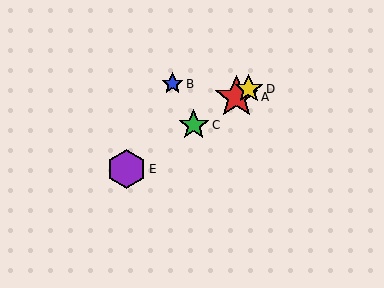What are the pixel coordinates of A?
Object A is at (236, 97).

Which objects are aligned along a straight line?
Objects A, C, D, E are aligned along a straight line.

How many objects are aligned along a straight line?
4 objects (A, C, D, E) are aligned along a straight line.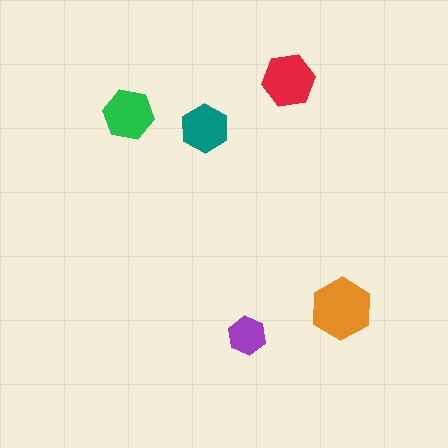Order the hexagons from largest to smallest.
the orange one, the red one, the green one, the teal one, the purple one.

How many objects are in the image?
There are 5 objects in the image.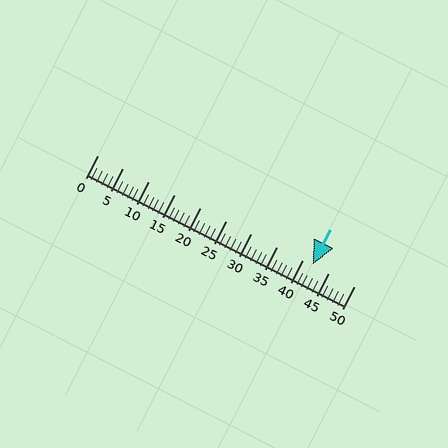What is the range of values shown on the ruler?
The ruler shows values from 0 to 50.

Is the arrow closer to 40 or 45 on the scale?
The arrow is closer to 40.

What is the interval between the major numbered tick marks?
The major tick marks are spaced 5 units apart.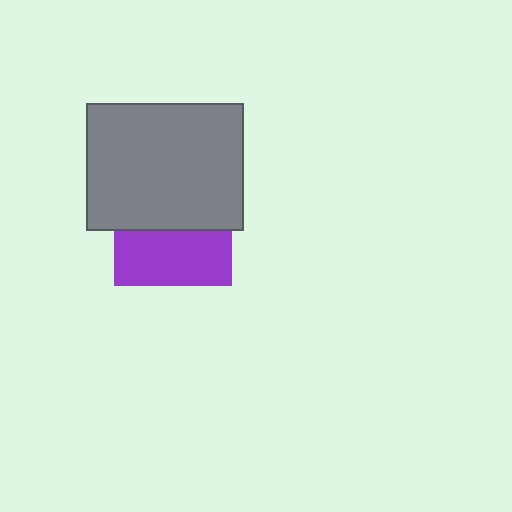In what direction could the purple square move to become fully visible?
The purple square could move down. That would shift it out from behind the gray rectangle entirely.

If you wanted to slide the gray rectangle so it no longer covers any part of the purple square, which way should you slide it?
Slide it up — that is the most direct way to separate the two shapes.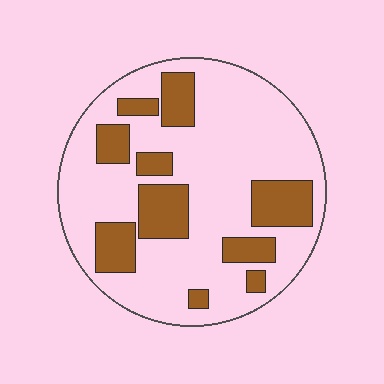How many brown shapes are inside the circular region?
10.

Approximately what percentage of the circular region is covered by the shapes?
Approximately 25%.